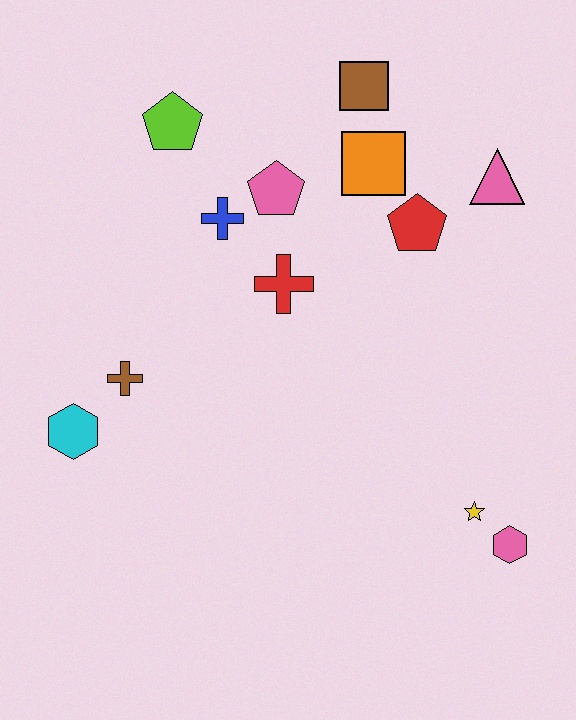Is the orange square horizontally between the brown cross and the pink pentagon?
No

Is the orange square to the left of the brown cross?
No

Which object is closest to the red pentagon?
The orange square is closest to the red pentagon.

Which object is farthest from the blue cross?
The pink hexagon is farthest from the blue cross.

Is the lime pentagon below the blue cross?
No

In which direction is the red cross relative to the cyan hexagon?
The red cross is to the right of the cyan hexagon.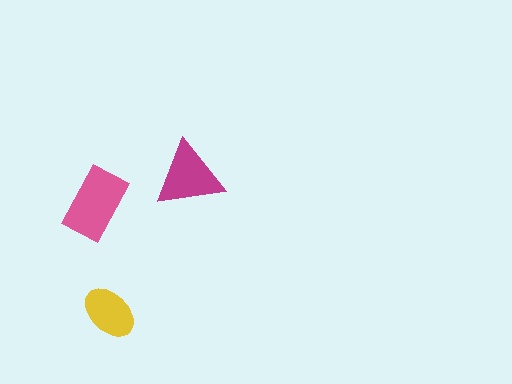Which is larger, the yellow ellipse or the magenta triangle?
The magenta triangle.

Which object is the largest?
The pink rectangle.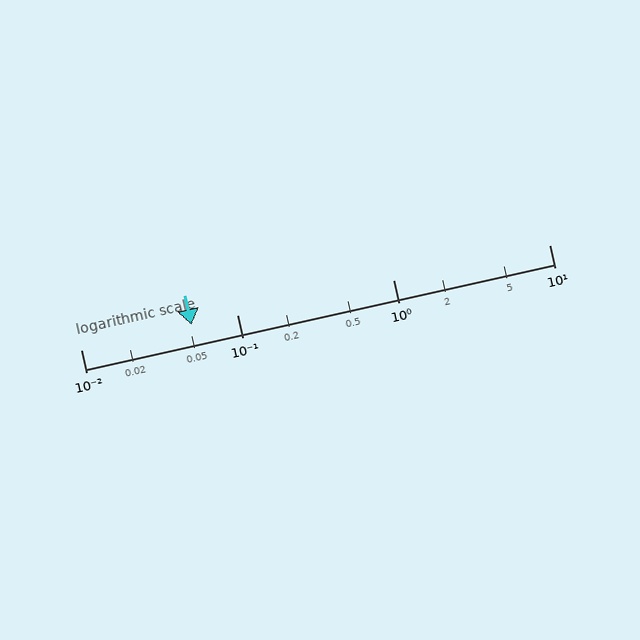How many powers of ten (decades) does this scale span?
The scale spans 3 decades, from 0.01 to 10.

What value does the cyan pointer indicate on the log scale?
The pointer indicates approximately 0.051.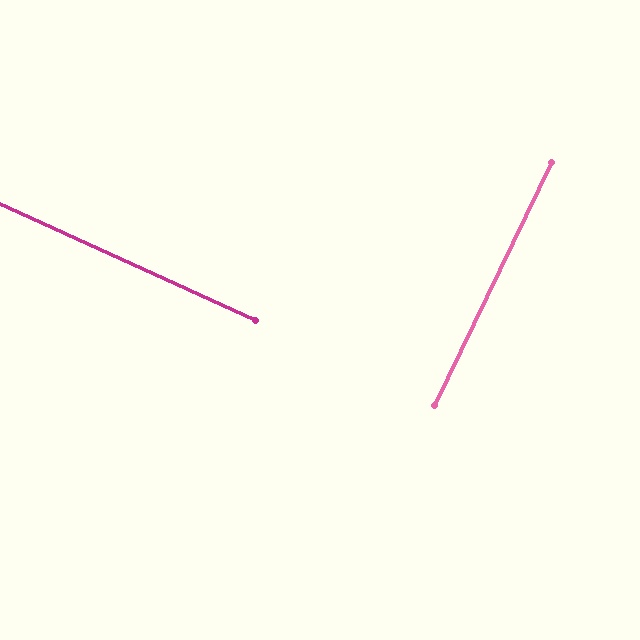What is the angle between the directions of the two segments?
Approximately 89 degrees.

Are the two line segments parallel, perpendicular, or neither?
Perpendicular — they meet at approximately 89°.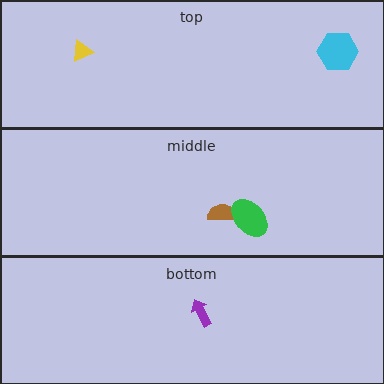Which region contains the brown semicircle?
The middle region.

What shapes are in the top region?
The yellow triangle, the cyan hexagon.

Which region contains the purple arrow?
The bottom region.